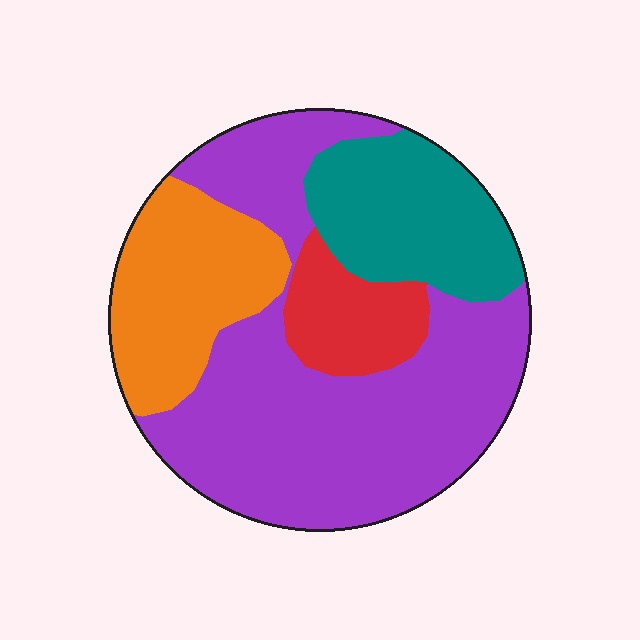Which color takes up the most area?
Purple, at roughly 50%.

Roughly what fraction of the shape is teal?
Teal takes up between a sixth and a third of the shape.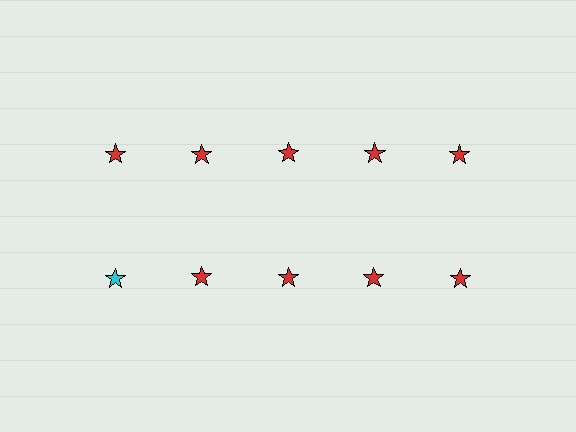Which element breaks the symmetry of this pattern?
The cyan star in the second row, leftmost column breaks the symmetry. All other shapes are red stars.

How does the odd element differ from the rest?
It has a different color: cyan instead of red.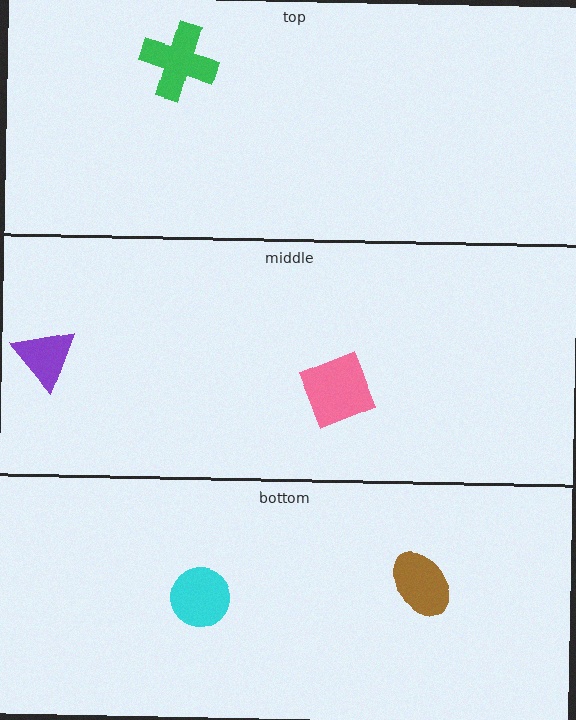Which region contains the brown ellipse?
The bottom region.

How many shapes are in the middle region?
2.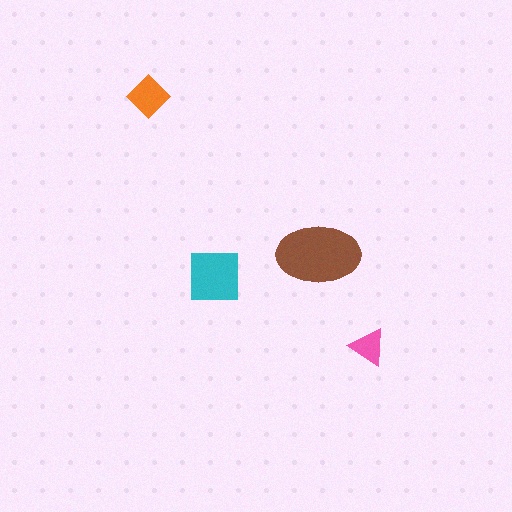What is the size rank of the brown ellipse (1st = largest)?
1st.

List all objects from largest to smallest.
The brown ellipse, the cyan square, the orange diamond, the pink triangle.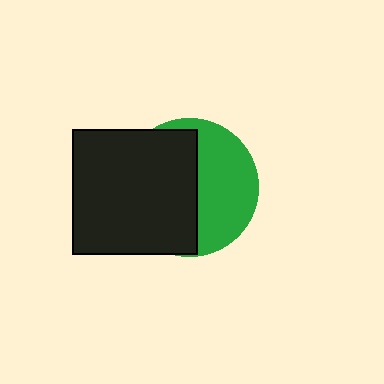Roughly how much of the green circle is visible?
About half of it is visible (roughly 45%).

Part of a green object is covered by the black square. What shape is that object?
It is a circle.